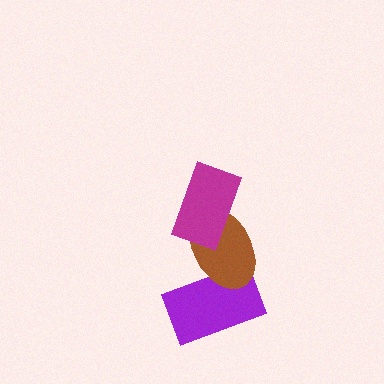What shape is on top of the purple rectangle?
The brown ellipse is on top of the purple rectangle.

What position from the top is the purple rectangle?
The purple rectangle is 3rd from the top.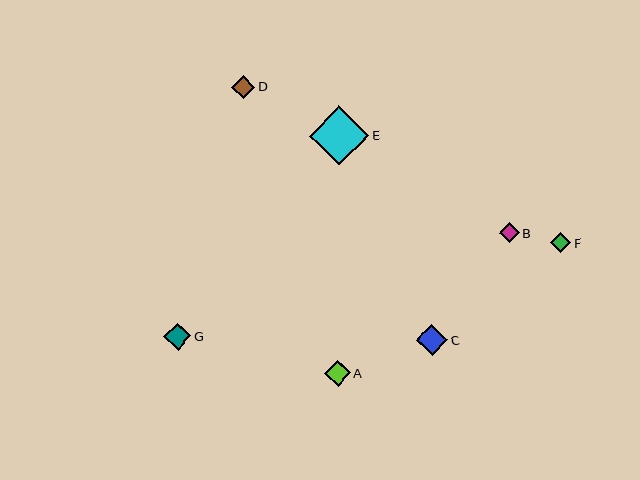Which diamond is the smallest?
Diamond B is the smallest with a size of approximately 20 pixels.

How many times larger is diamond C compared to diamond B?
Diamond C is approximately 1.6 times the size of diamond B.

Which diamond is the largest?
Diamond E is the largest with a size of approximately 59 pixels.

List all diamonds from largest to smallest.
From largest to smallest: E, C, G, A, D, F, B.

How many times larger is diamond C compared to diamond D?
Diamond C is approximately 1.3 times the size of diamond D.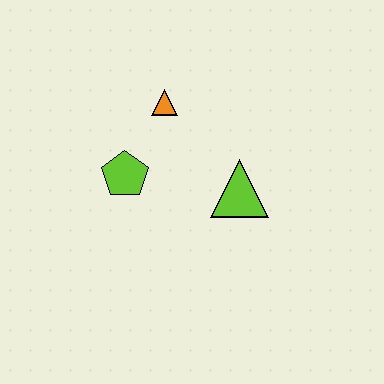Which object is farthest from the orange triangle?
The lime triangle is farthest from the orange triangle.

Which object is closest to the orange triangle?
The lime pentagon is closest to the orange triangle.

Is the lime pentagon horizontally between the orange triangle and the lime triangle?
No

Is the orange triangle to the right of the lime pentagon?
Yes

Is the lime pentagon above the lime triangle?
Yes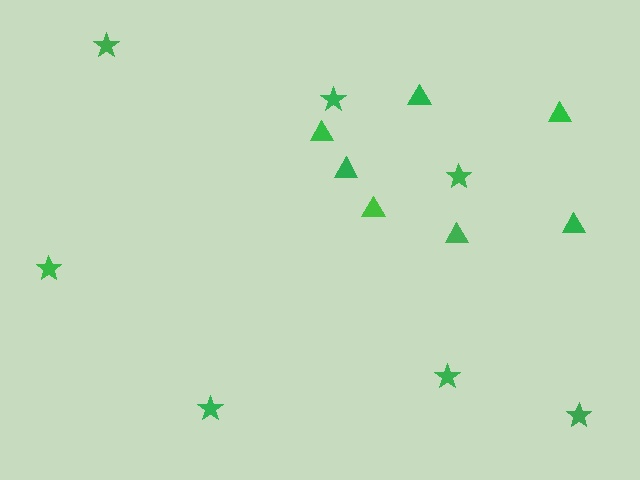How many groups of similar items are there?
There are 2 groups: one group of stars (7) and one group of triangles (7).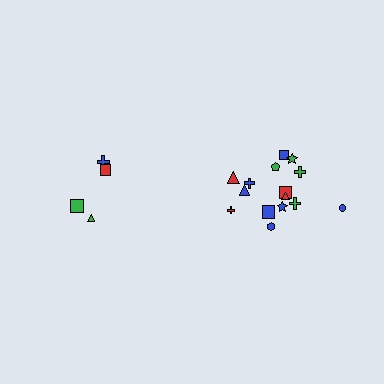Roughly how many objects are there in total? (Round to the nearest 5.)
Roughly 20 objects in total.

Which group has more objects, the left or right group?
The right group.